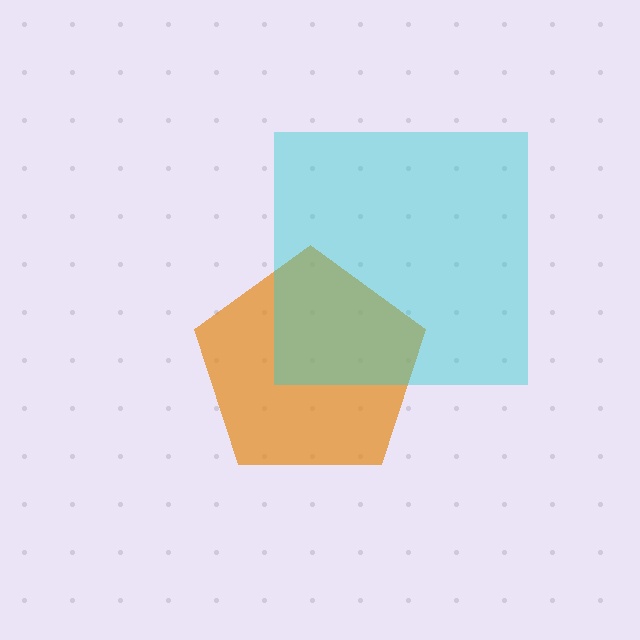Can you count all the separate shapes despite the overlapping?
Yes, there are 2 separate shapes.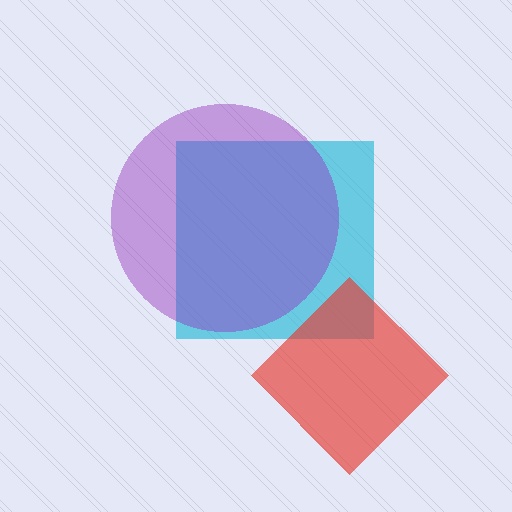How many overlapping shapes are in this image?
There are 3 overlapping shapes in the image.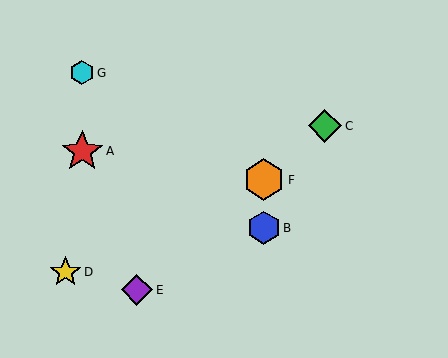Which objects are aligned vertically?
Objects B, F are aligned vertically.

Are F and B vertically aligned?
Yes, both are at x≈264.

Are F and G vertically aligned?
No, F is at x≈264 and G is at x≈82.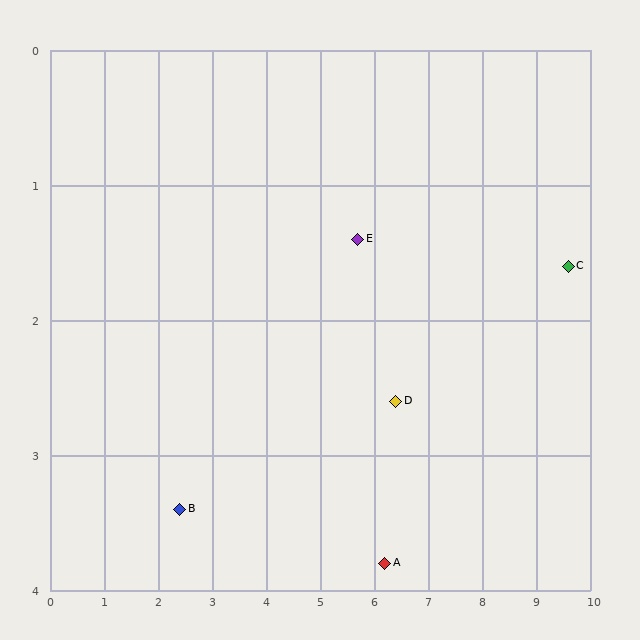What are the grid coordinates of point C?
Point C is at approximately (9.6, 1.6).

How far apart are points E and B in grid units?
Points E and B are about 3.9 grid units apart.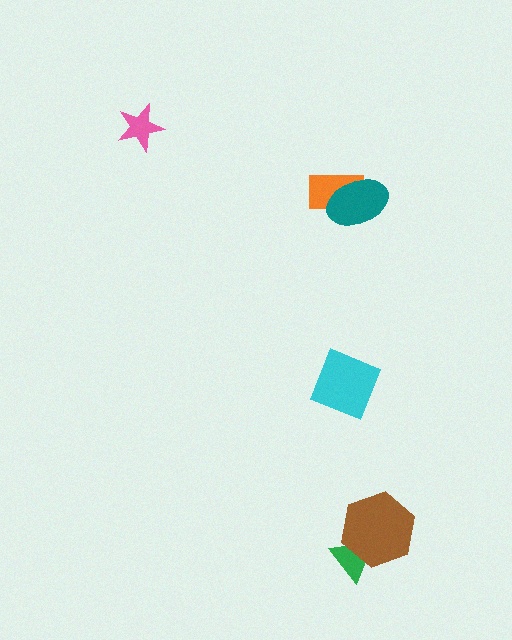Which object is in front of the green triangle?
The brown hexagon is in front of the green triangle.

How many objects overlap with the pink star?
0 objects overlap with the pink star.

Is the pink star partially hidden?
No, no other shape covers it.